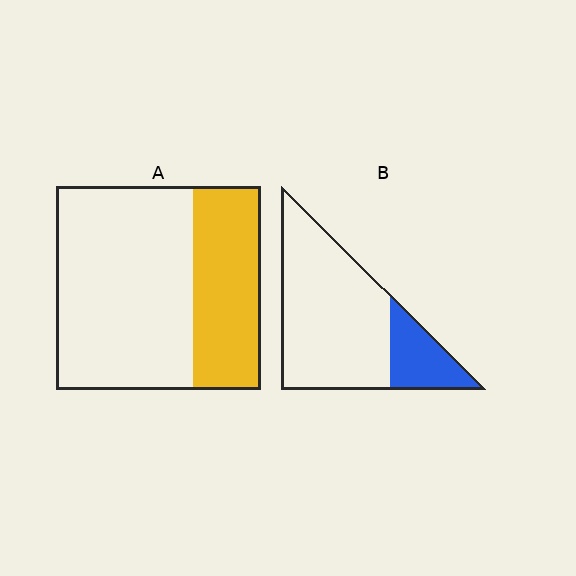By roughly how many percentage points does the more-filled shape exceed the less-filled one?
By roughly 10 percentage points (A over B).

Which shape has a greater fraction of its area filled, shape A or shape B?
Shape A.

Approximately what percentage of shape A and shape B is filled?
A is approximately 35% and B is approximately 20%.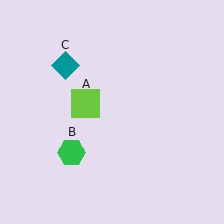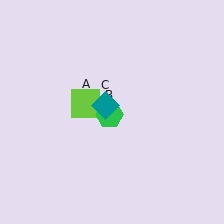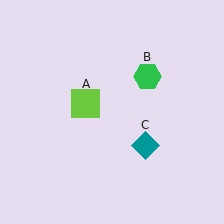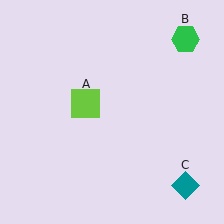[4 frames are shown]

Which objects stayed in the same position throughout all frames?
Lime square (object A) remained stationary.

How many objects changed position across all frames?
2 objects changed position: green hexagon (object B), teal diamond (object C).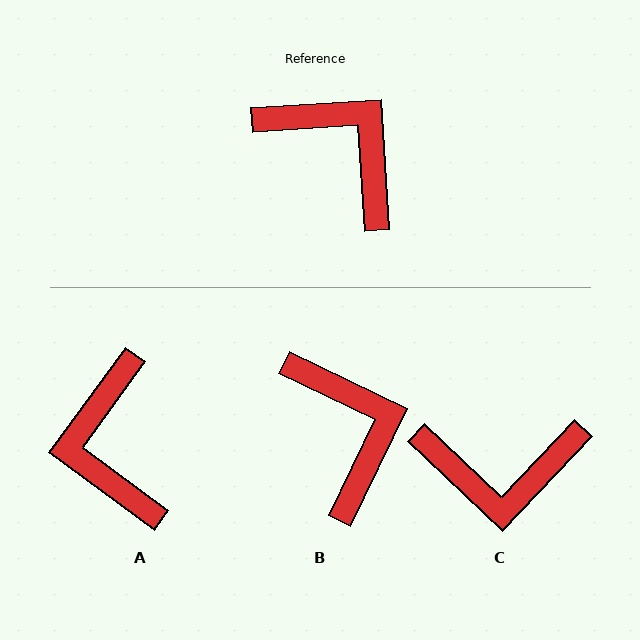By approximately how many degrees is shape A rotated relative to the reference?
Approximately 140 degrees counter-clockwise.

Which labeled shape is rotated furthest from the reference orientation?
A, about 140 degrees away.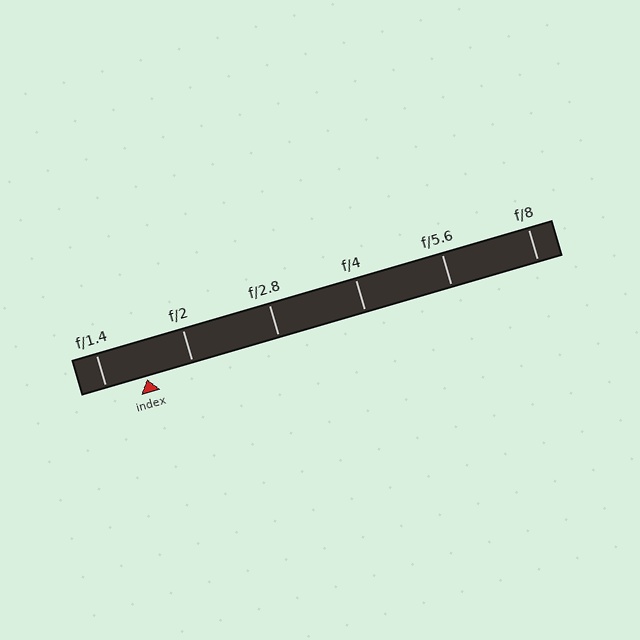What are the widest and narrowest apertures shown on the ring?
The widest aperture shown is f/1.4 and the narrowest is f/8.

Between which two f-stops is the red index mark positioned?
The index mark is between f/1.4 and f/2.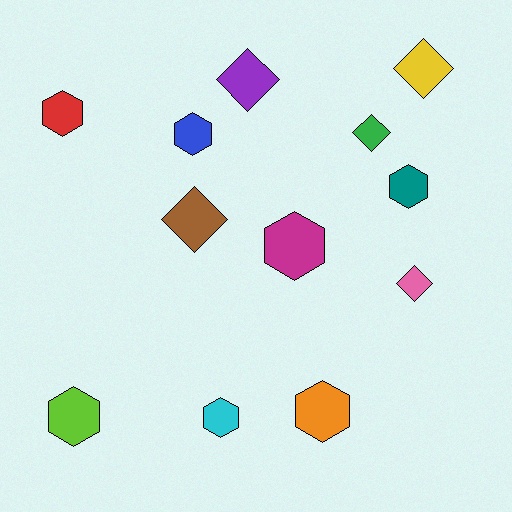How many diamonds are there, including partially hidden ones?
There are 5 diamonds.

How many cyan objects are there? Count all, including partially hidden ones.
There is 1 cyan object.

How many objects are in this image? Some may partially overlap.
There are 12 objects.